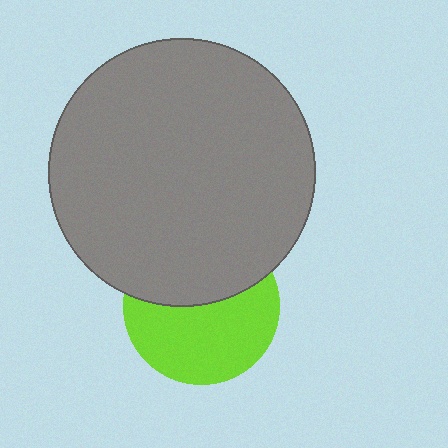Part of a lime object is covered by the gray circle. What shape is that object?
It is a circle.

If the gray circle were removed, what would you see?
You would see the complete lime circle.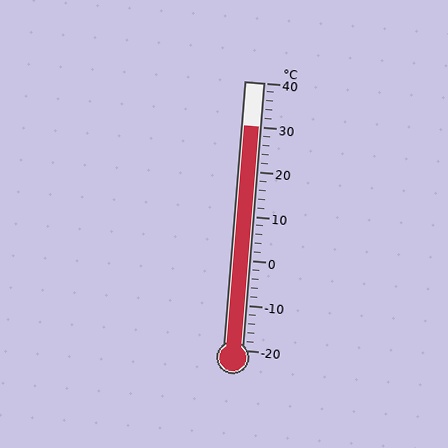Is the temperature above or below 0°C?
The temperature is above 0°C.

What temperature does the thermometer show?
The thermometer shows approximately 30°C.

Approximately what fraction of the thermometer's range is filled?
The thermometer is filled to approximately 85% of its range.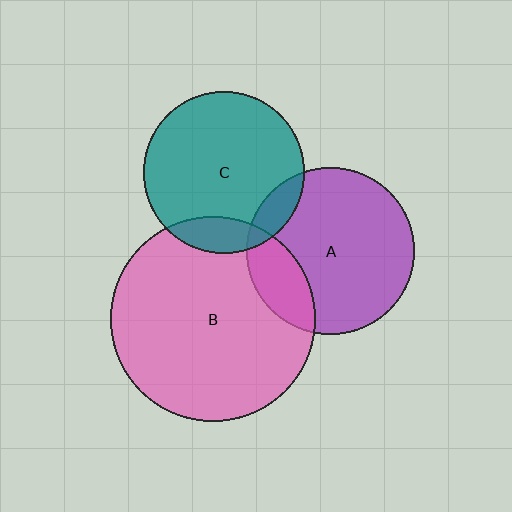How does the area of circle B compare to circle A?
Approximately 1.5 times.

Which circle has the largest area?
Circle B (pink).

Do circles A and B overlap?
Yes.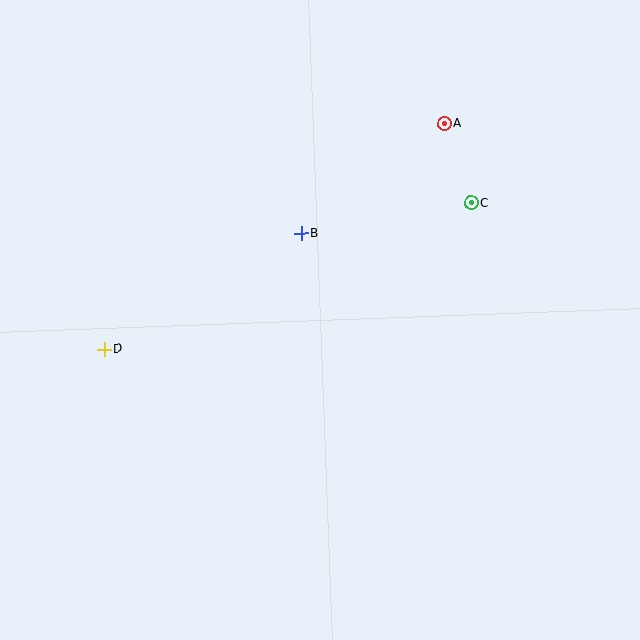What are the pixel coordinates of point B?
Point B is at (301, 233).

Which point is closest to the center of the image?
Point B at (301, 233) is closest to the center.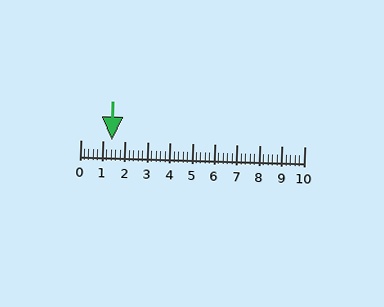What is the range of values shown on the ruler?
The ruler shows values from 0 to 10.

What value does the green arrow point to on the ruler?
The green arrow points to approximately 1.4.